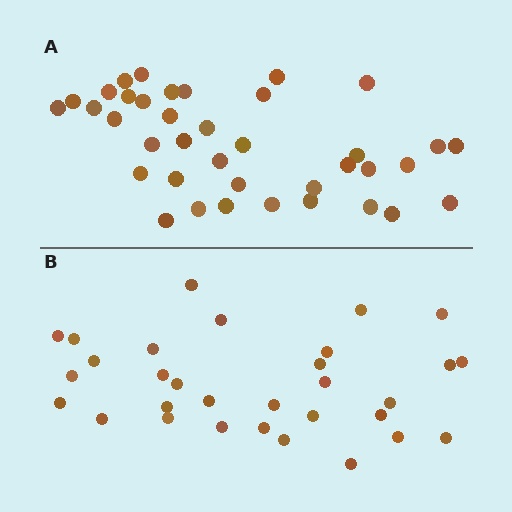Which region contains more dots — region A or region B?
Region A (the top region) has more dots.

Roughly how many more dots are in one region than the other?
Region A has roughly 8 or so more dots than region B.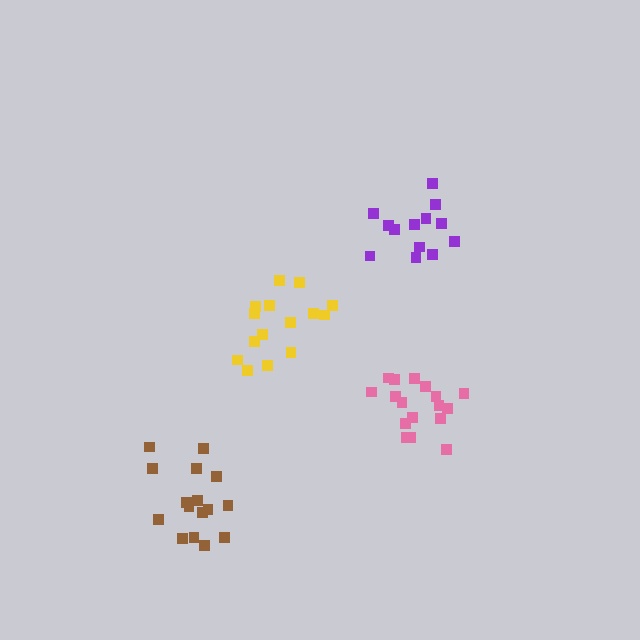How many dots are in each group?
Group 1: 13 dots, Group 2: 15 dots, Group 3: 17 dots, Group 4: 16 dots (61 total).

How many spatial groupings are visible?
There are 4 spatial groupings.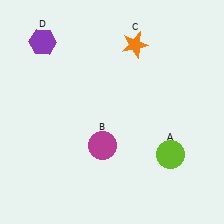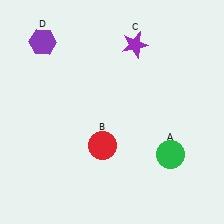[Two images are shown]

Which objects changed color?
A changed from lime to green. B changed from magenta to red. C changed from orange to purple.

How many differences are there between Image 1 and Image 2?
There are 3 differences between the two images.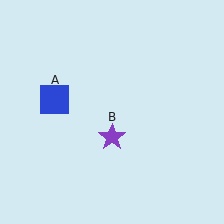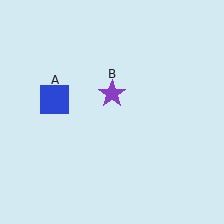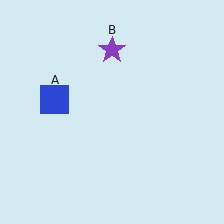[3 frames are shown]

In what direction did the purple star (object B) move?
The purple star (object B) moved up.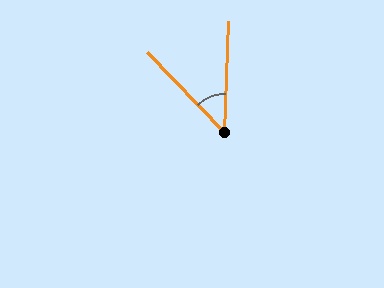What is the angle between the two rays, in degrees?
Approximately 45 degrees.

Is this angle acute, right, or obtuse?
It is acute.